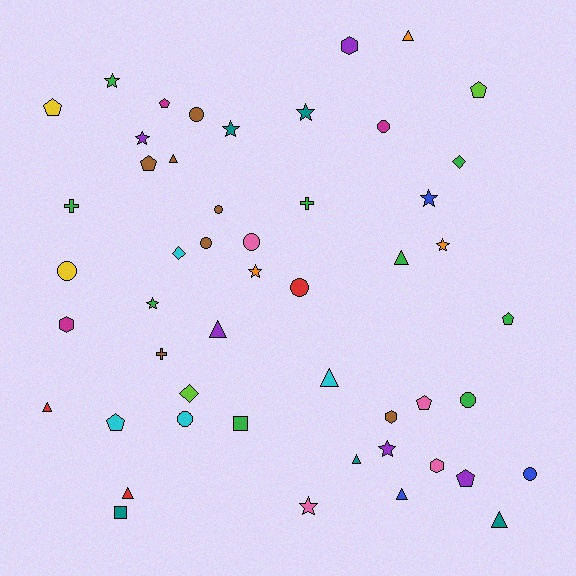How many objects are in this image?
There are 50 objects.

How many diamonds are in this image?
There are 3 diamonds.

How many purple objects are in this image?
There are 5 purple objects.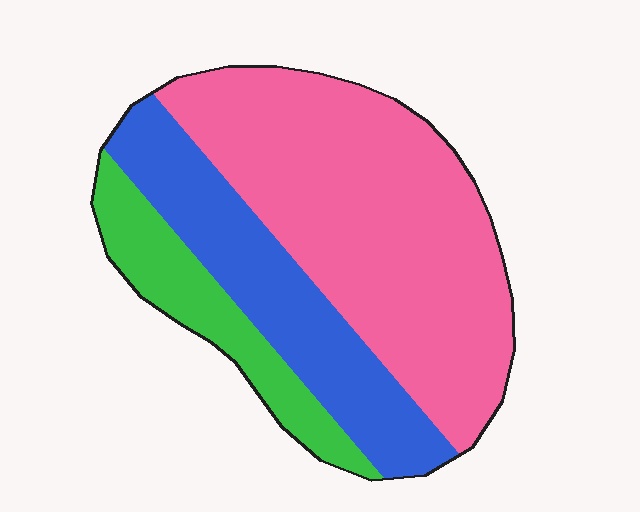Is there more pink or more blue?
Pink.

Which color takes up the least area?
Green, at roughly 15%.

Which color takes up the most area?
Pink, at roughly 55%.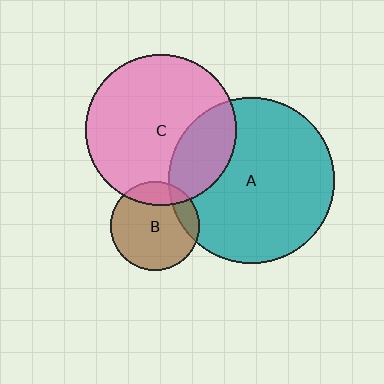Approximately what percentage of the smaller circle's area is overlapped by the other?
Approximately 15%.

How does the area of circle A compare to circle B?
Approximately 3.4 times.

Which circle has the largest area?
Circle A (teal).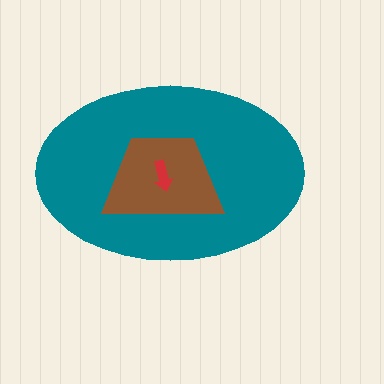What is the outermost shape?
The teal ellipse.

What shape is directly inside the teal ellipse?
The brown trapezoid.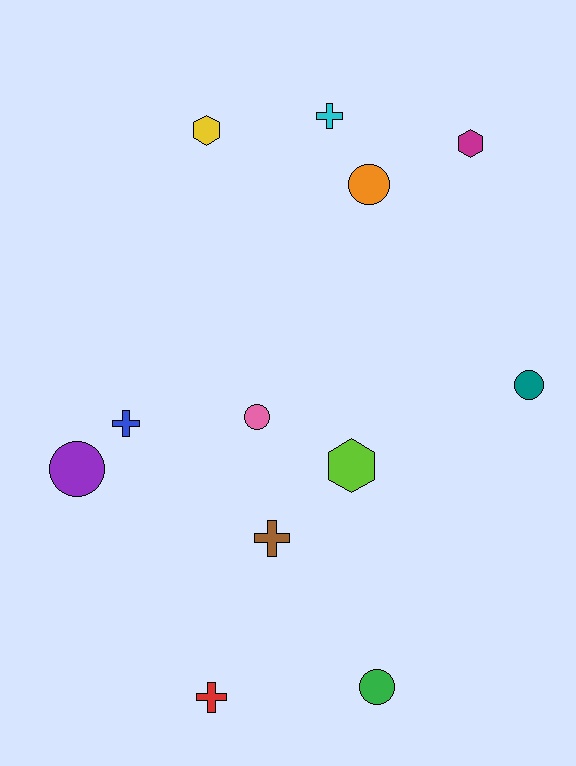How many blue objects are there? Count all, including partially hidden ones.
There is 1 blue object.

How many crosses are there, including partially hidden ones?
There are 4 crosses.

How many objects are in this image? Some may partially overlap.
There are 12 objects.